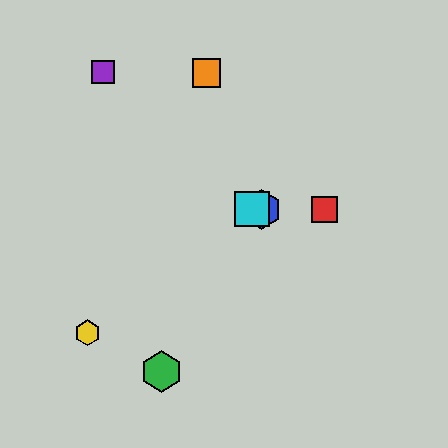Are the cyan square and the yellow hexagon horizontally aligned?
No, the cyan square is at y≈209 and the yellow hexagon is at y≈333.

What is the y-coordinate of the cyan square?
The cyan square is at y≈209.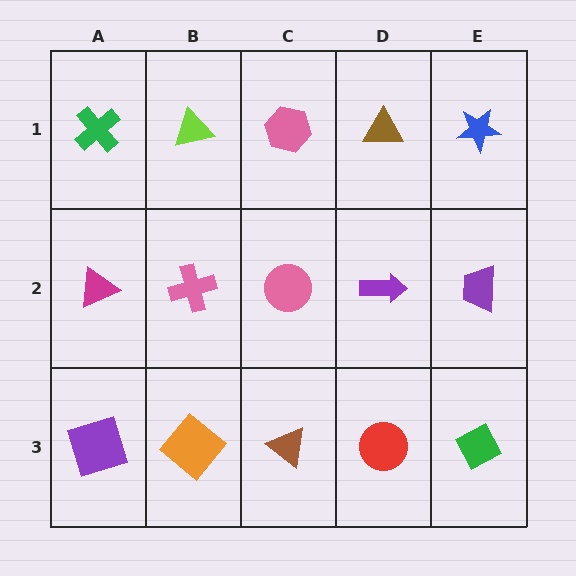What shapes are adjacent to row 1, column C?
A pink circle (row 2, column C), a lime triangle (row 1, column B), a brown triangle (row 1, column D).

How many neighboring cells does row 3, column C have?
3.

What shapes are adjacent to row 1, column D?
A purple arrow (row 2, column D), a pink hexagon (row 1, column C), a blue star (row 1, column E).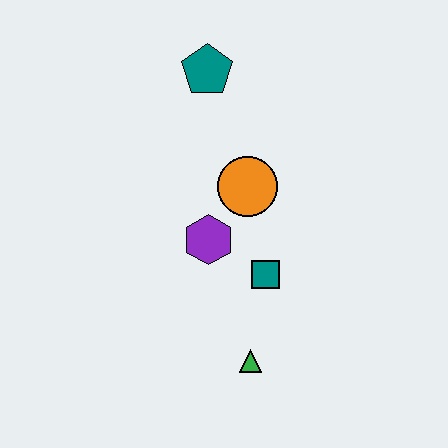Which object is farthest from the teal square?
The teal pentagon is farthest from the teal square.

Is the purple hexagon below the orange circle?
Yes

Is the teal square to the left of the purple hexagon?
No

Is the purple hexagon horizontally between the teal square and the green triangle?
No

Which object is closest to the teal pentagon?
The orange circle is closest to the teal pentagon.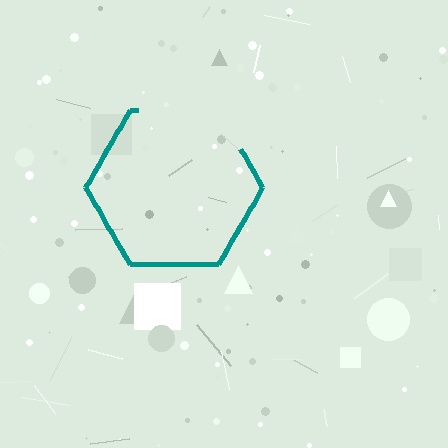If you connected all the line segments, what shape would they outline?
They would outline a hexagon.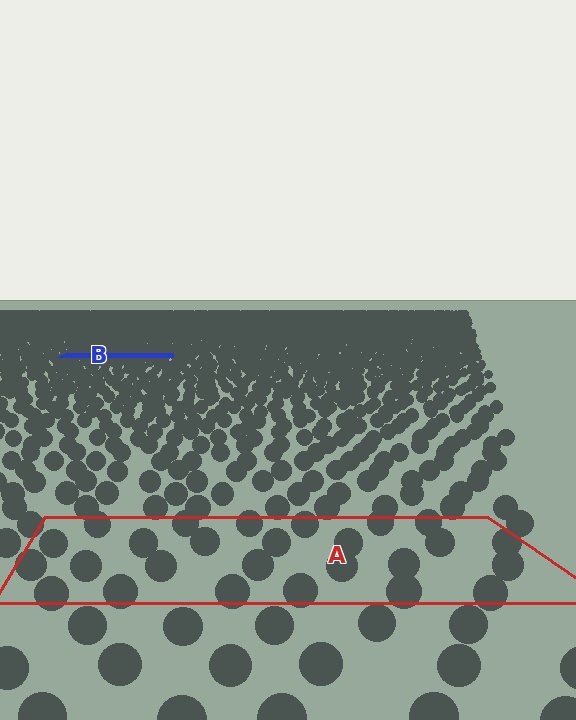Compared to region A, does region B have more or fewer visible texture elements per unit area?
Region B has more texture elements per unit area — they are packed more densely because it is farther away.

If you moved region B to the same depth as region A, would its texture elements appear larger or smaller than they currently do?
They would appear larger. At a closer depth, the same texture elements are projected at a bigger on-screen size.